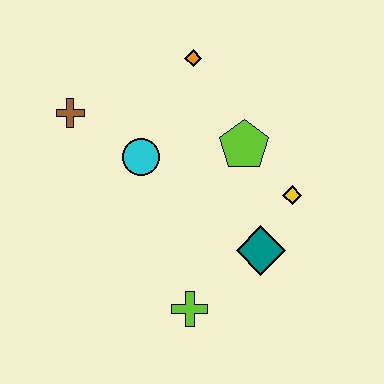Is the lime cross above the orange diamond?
No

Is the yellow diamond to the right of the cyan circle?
Yes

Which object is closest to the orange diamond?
The lime pentagon is closest to the orange diamond.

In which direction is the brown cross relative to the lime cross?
The brown cross is above the lime cross.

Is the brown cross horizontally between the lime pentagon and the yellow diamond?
No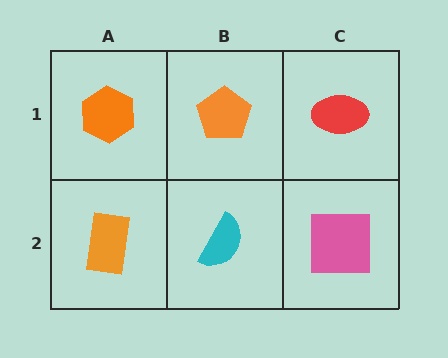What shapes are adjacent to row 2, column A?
An orange hexagon (row 1, column A), a cyan semicircle (row 2, column B).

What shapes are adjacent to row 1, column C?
A pink square (row 2, column C), an orange pentagon (row 1, column B).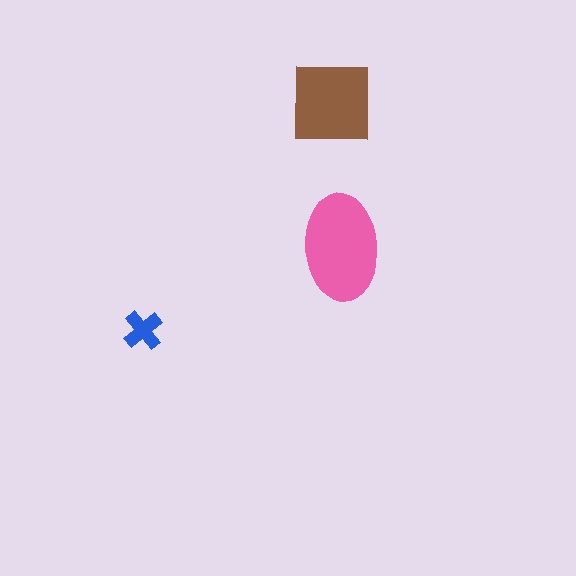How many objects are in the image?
There are 3 objects in the image.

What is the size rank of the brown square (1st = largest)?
2nd.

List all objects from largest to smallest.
The pink ellipse, the brown square, the blue cross.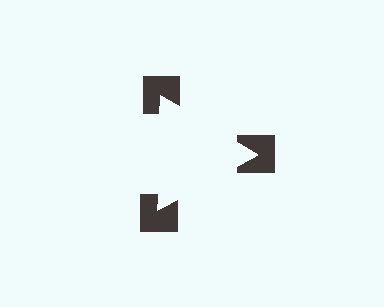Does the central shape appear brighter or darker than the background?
It typically appears slightly brighter than the background, even though no actual brightness change is drawn.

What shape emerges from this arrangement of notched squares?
An illusory triangle — its edges are inferred from the aligned wedge cuts in the notched squares, not physically drawn.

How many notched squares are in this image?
There are 3 — one at each vertex of the illusory triangle.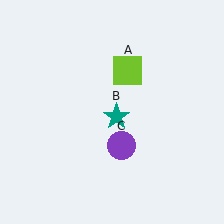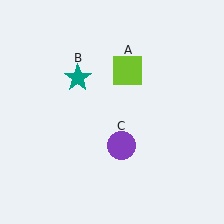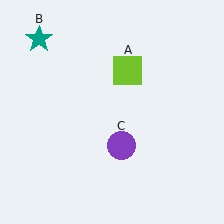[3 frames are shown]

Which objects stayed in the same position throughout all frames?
Lime square (object A) and purple circle (object C) remained stationary.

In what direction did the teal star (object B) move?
The teal star (object B) moved up and to the left.